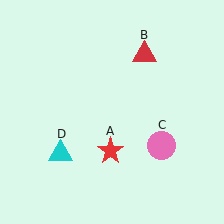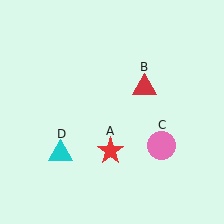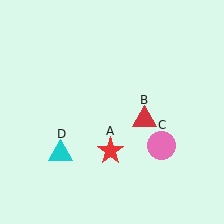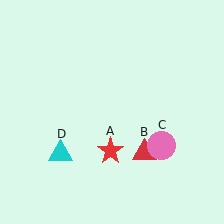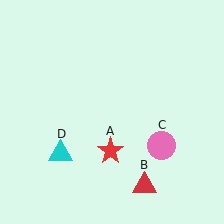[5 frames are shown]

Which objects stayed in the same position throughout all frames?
Red star (object A) and pink circle (object C) and cyan triangle (object D) remained stationary.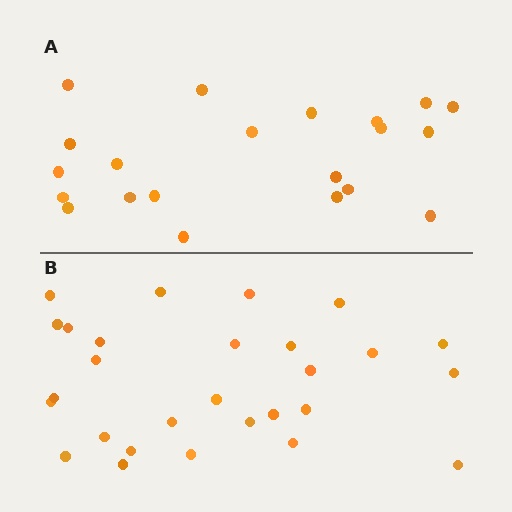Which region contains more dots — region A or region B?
Region B (the bottom region) has more dots.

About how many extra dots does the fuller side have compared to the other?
Region B has roughly 8 or so more dots than region A.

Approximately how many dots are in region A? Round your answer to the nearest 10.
About 20 dots. (The exact count is 21, which rounds to 20.)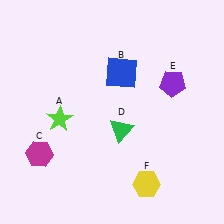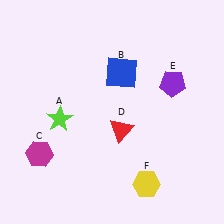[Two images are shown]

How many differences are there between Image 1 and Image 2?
There is 1 difference between the two images.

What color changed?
The triangle (D) changed from green in Image 1 to red in Image 2.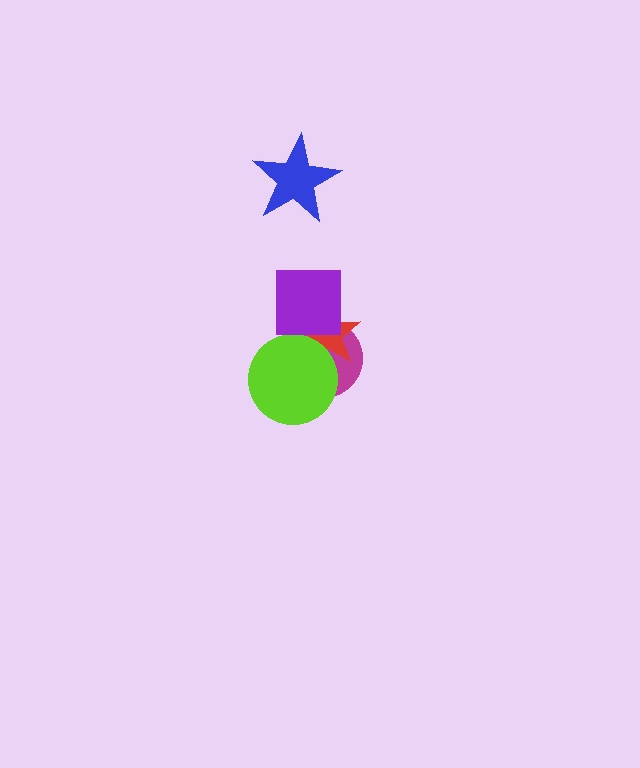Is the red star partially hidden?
Yes, it is partially covered by another shape.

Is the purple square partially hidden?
No, no other shape covers it.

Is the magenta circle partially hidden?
Yes, it is partially covered by another shape.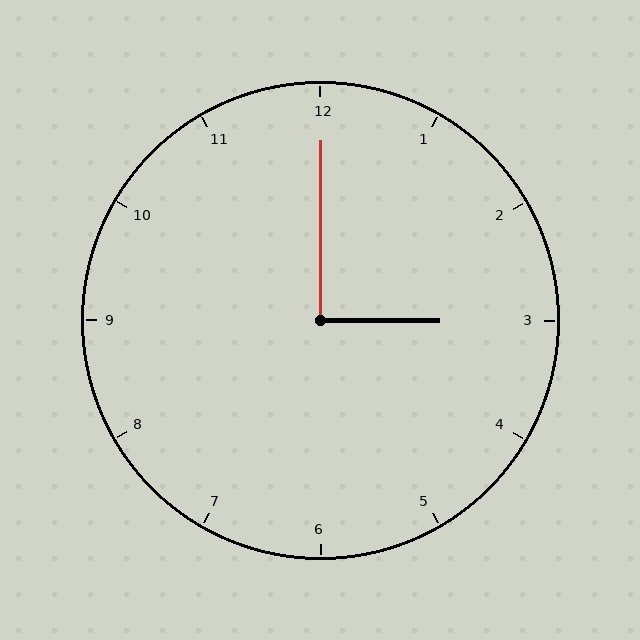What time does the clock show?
3:00.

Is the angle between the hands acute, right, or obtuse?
It is right.